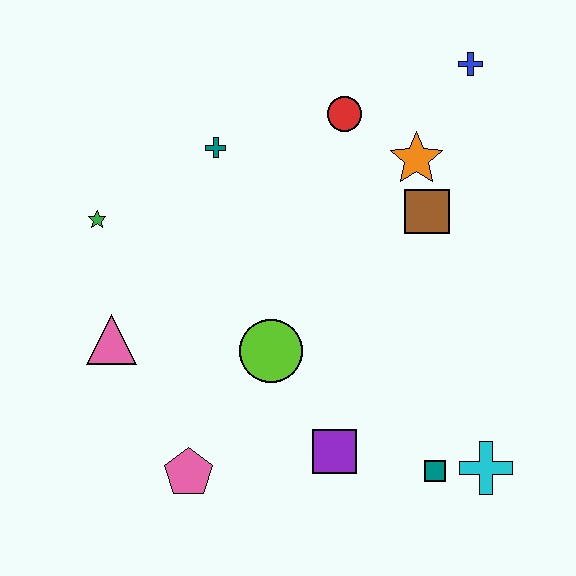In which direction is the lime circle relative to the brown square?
The lime circle is to the left of the brown square.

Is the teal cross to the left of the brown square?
Yes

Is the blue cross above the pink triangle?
Yes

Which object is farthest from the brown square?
The pink pentagon is farthest from the brown square.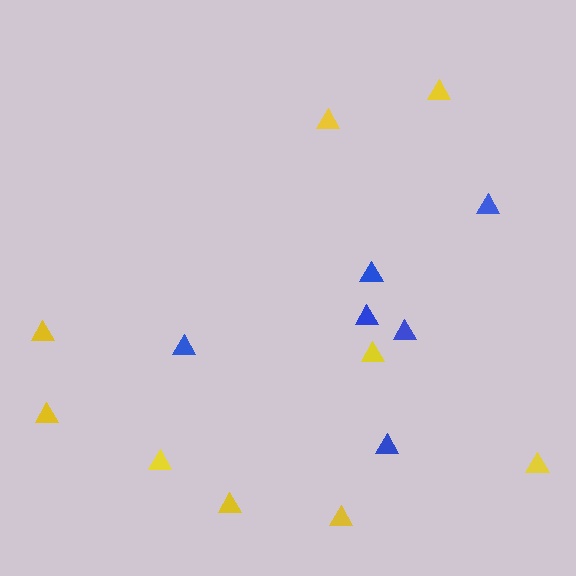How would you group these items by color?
There are 2 groups: one group of yellow triangles (9) and one group of blue triangles (6).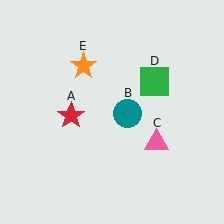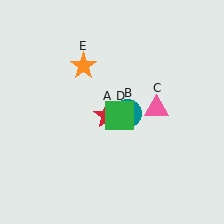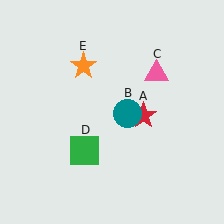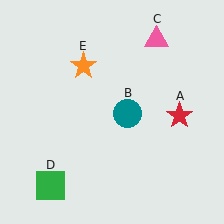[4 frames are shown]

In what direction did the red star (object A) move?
The red star (object A) moved right.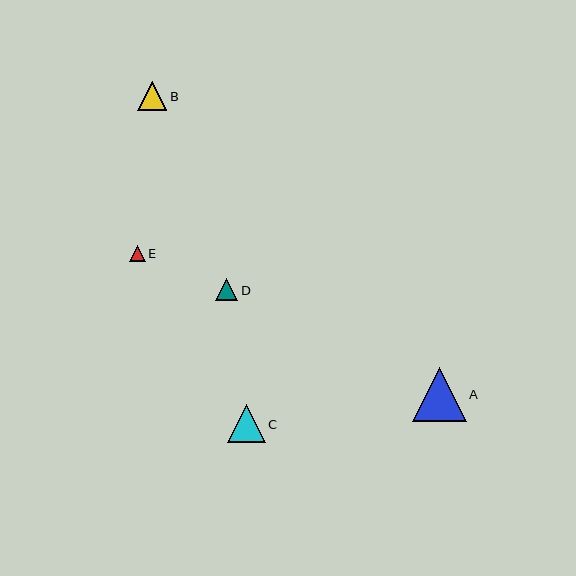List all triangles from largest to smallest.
From largest to smallest: A, C, B, D, E.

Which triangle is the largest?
Triangle A is the largest with a size of approximately 54 pixels.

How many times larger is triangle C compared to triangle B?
Triangle C is approximately 1.3 times the size of triangle B.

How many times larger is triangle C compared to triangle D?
Triangle C is approximately 1.7 times the size of triangle D.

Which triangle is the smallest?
Triangle E is the smallest with a size of approximately 16 pixels.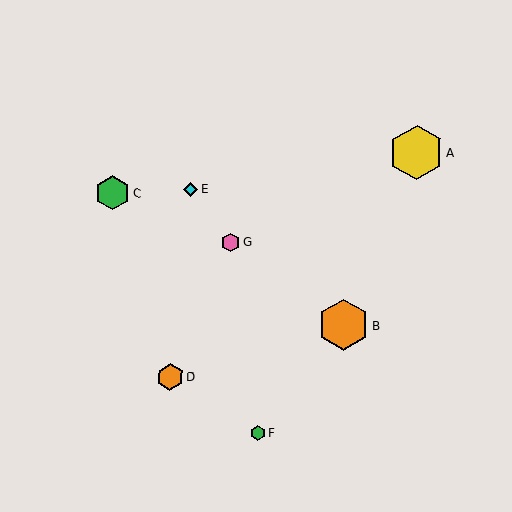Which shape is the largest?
The yellow hexagon (labeled A) is the largest.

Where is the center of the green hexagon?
The center of the green hexagon is at (113, 193).